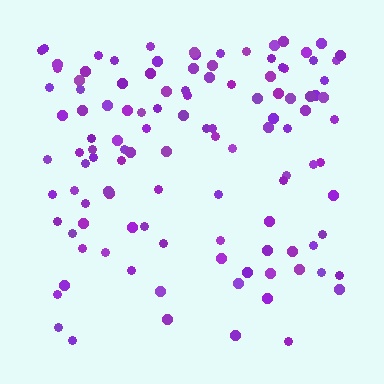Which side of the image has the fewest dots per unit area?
The bottom.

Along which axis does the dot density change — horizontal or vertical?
Vertical.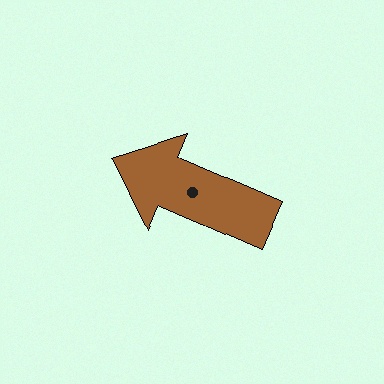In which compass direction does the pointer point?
Northwest.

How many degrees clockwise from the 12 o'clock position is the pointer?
Approximately 294 degrees.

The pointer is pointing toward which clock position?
Roughly 10 o'clock.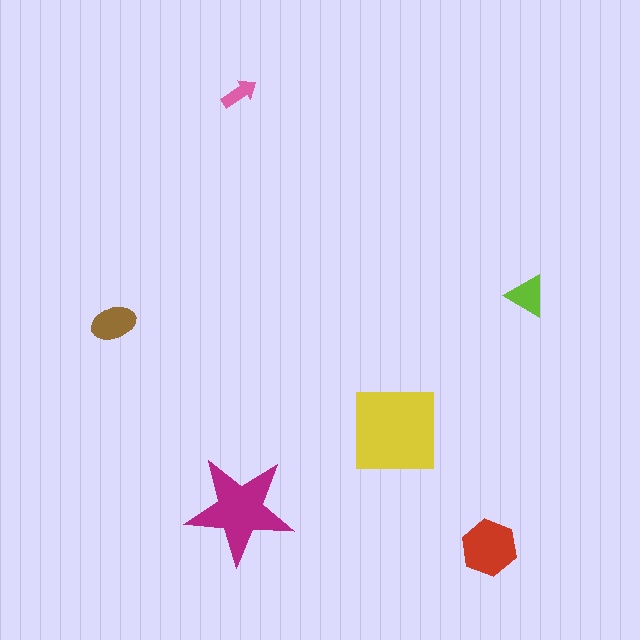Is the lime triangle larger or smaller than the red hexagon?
Smaller.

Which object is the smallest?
The pink arrow.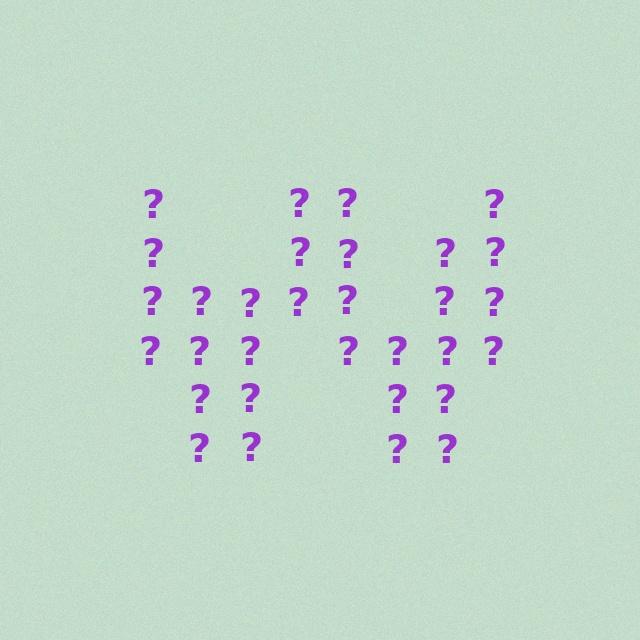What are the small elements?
The small elements are question marks.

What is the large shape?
The large shape is the letter W.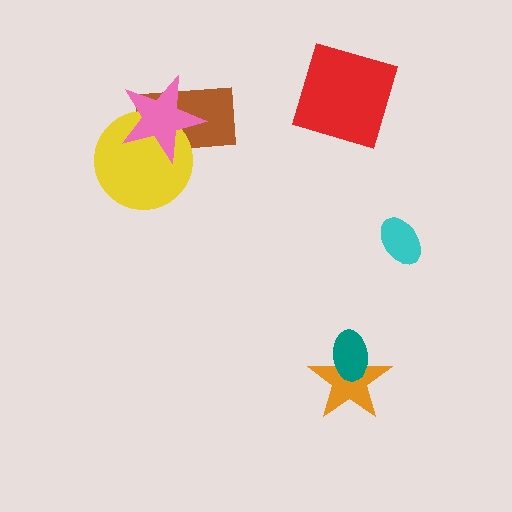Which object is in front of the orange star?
The teal ellipse is in front of the orange star.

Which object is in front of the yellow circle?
The pink star is in front of the yellow circle.